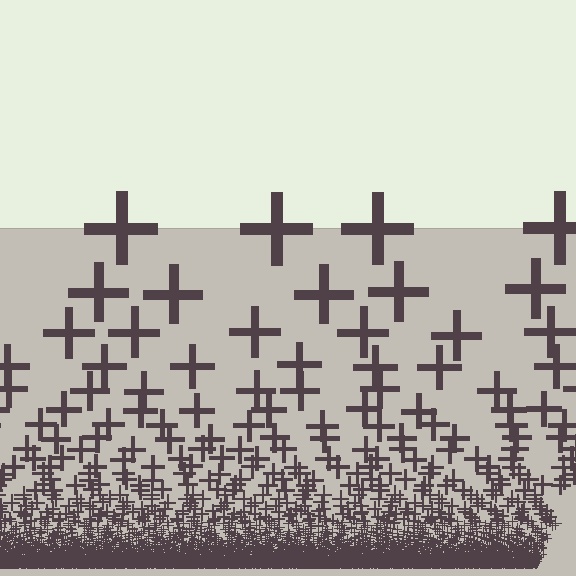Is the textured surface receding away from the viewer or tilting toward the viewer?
The surface appears to tilt toward the viewer. Texture elements get larger and sparser toward the top.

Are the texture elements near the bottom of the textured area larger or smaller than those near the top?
Smaller. The gradient is inverted — elements near the bottom are smaller and denser.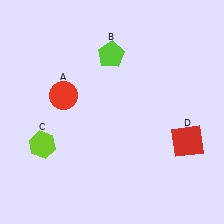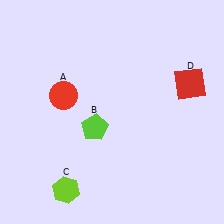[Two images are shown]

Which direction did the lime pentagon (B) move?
The lime pentagon (B) moved down.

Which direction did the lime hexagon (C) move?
The lime hexagon (C) moved down.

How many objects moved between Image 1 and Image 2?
3 objects moved between the two images.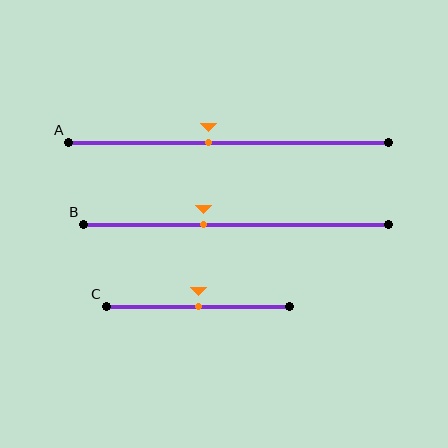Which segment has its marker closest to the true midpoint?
Segment C has its marker closest to the true midpoint.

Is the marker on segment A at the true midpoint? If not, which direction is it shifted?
No, the marker on segment A is shifted to the left by about 6% of the segment length.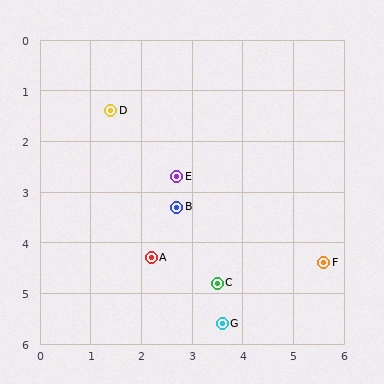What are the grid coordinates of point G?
Point G is at approximately (3.6, 5.6).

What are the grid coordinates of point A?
Point A is at approximately (2.2, 4.3).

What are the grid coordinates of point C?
Point C is at approximately (3.5, 4.8).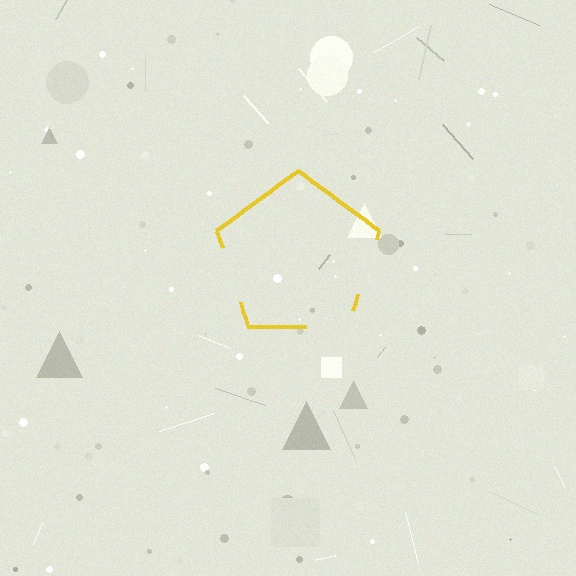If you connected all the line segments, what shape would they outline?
They would outline a pentagon.